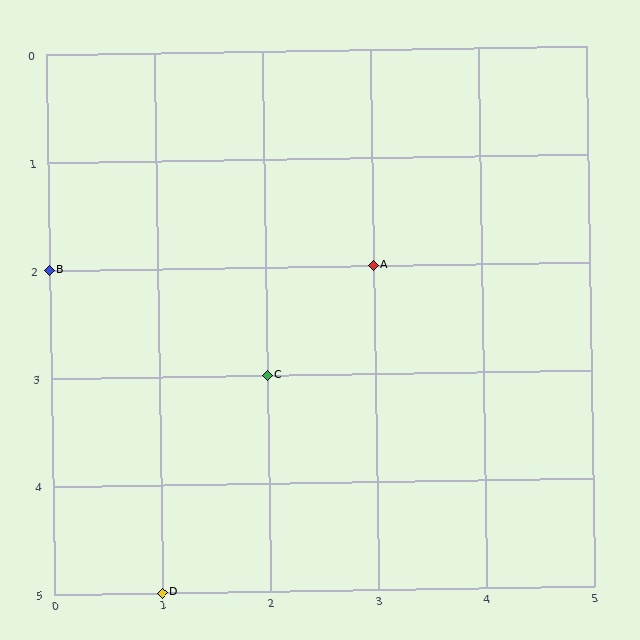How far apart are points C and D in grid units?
Points C and D are 1 column and 2 rows apart (about 2.2 grid units diagonally).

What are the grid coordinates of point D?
Point D is at grid coordinates (1, 5).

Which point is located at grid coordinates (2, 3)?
Point C is at (2, 3).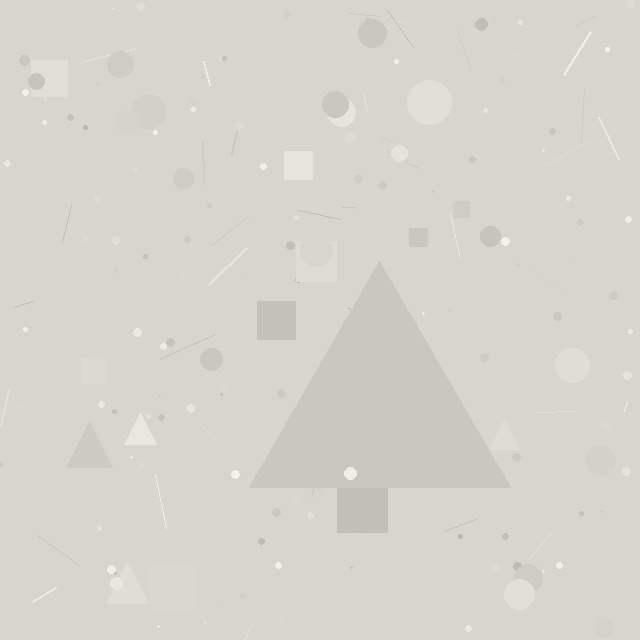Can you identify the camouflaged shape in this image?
The camouflaged shape is a triangle.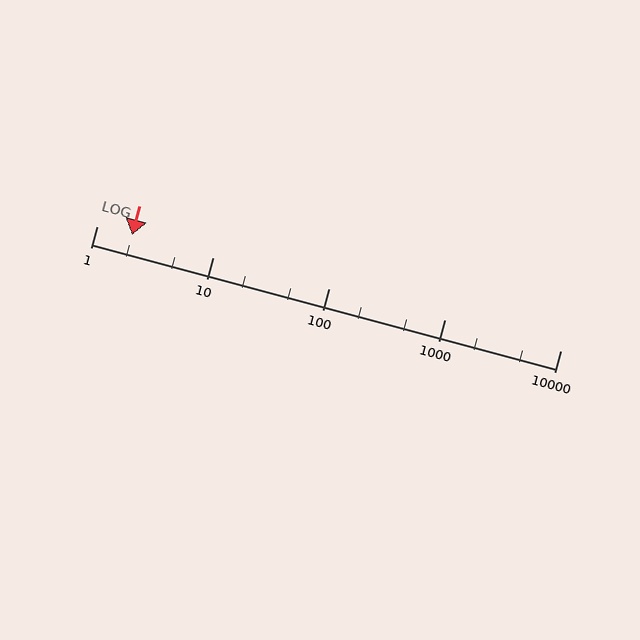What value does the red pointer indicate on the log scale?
The pointer indicates approximately 2.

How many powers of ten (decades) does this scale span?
The scale spans 4 decades, from 1 to 10000.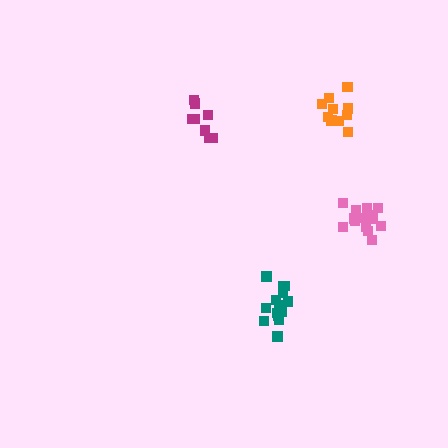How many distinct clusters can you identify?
There are 4 distinct clusters.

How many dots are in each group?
Group 1: 8 dots, Group 2: 14 dots, Group 3: 14 dots, Group 4: 10 dots (46 total).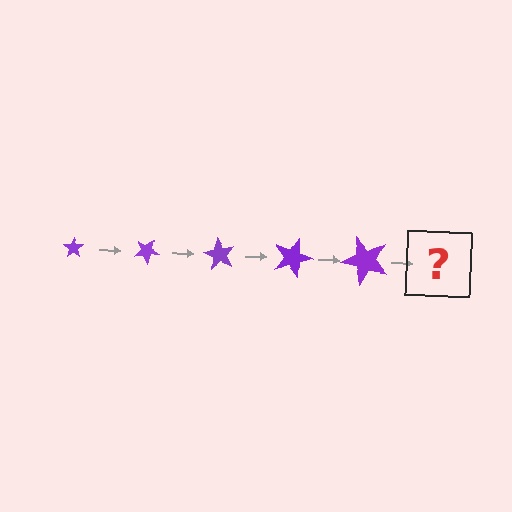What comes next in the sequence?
The next element should be a star, larger than the previous one and rotated 150 degrees from the start.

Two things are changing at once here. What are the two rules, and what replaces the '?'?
The two rules are that the star grows larger each step and it rotates 30 degrees each step. The '?' should be a star, larger than the previous one and rotated 150 degrees from the start.